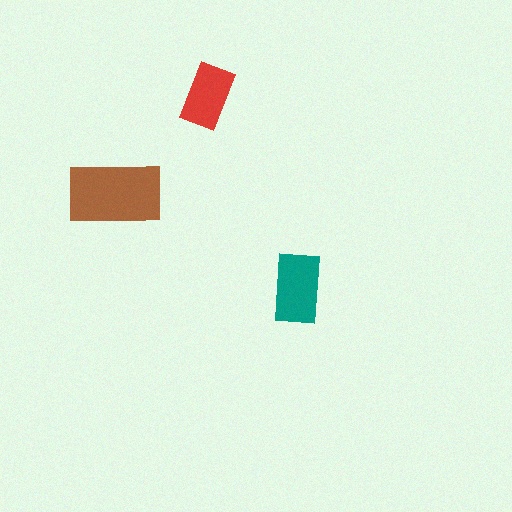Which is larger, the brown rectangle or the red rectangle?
The brown one.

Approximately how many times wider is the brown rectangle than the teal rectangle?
About 1.5 times wider.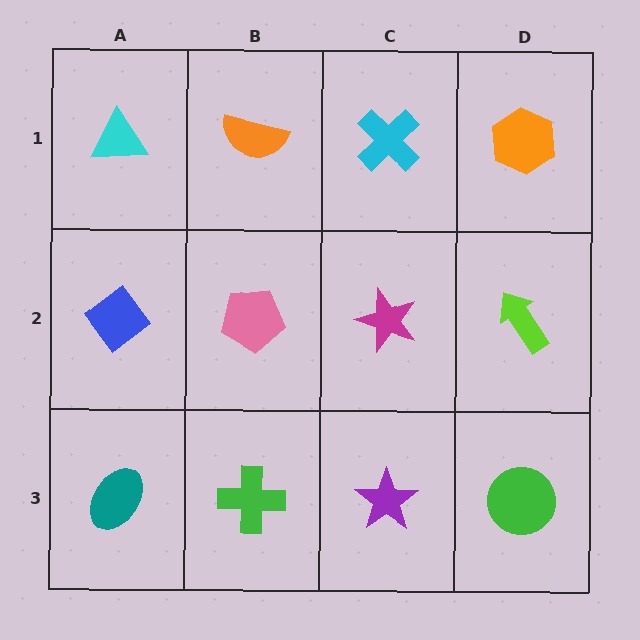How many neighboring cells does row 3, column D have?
2.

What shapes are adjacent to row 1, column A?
A blue diamond (row 2, column A), an orange semicircle (row 1, column B).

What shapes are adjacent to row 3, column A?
A blue diamond (row 2, column A), a green cross (row 3, column B).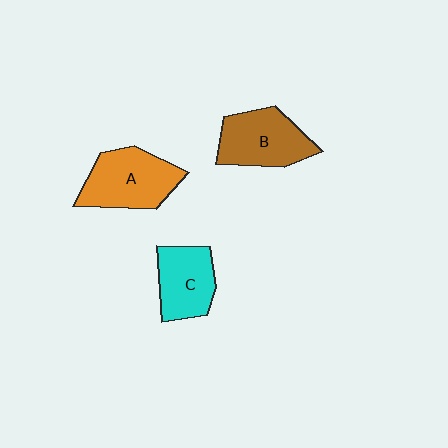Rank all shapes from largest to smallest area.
From largest to smallest: A (orange), B (brown), C (cyan).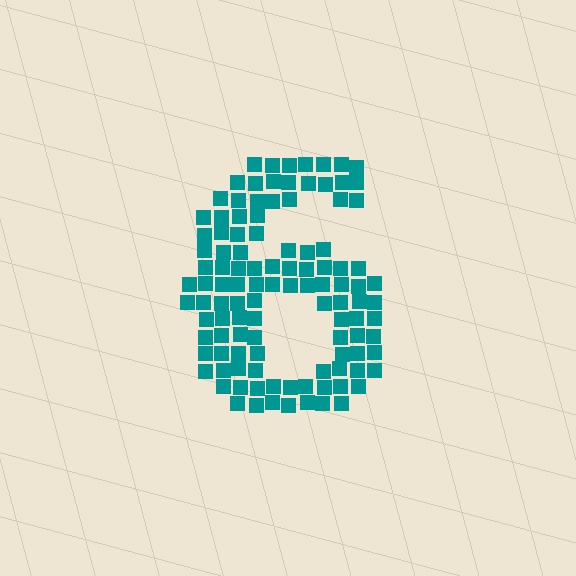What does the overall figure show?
The overall figure shows the digit 6.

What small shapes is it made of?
It is made of small squares.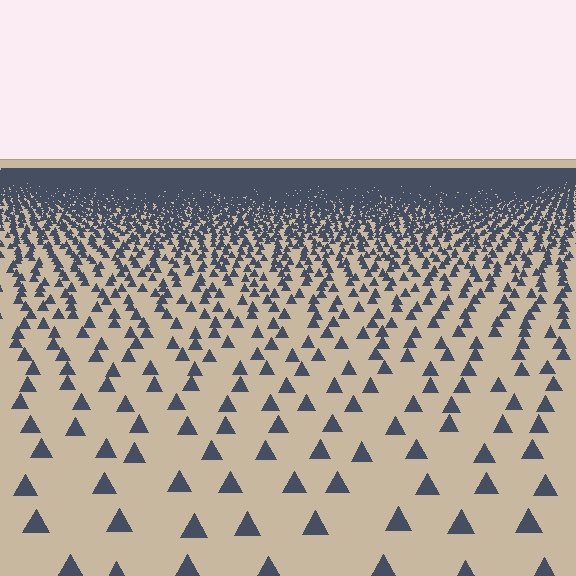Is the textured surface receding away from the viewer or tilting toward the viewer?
The surface is receding away from the viewer. Texture elements get smaller and denser toward the top.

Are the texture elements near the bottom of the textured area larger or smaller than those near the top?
Larger. Near the bottom, elements are closer to the viewer and appear at a bigger on-screen size.